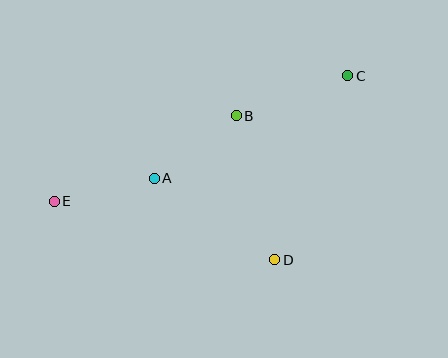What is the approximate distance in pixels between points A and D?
The distance between A and D is approximately 145 pixels.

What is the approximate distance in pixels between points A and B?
The distance between A and B is approximately 103 pixels.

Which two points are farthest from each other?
Points C and E are farthest from each other.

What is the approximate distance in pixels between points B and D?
The distance between B and D is approximately 149 pixels.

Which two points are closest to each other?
Points A and E are closest to each other.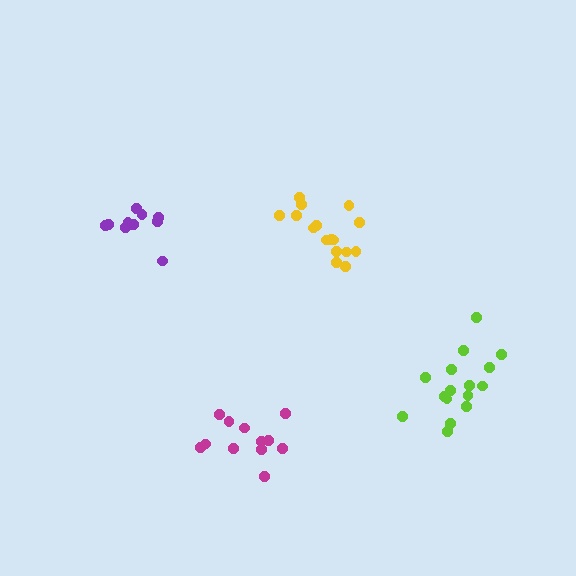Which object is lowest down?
The magenta cluster is bottommost.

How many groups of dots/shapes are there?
There are 4 groups.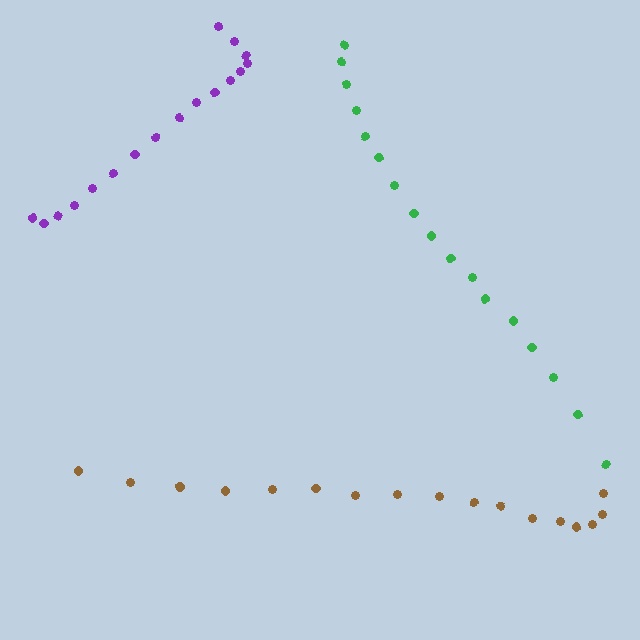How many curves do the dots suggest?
There are 3 distinct paths.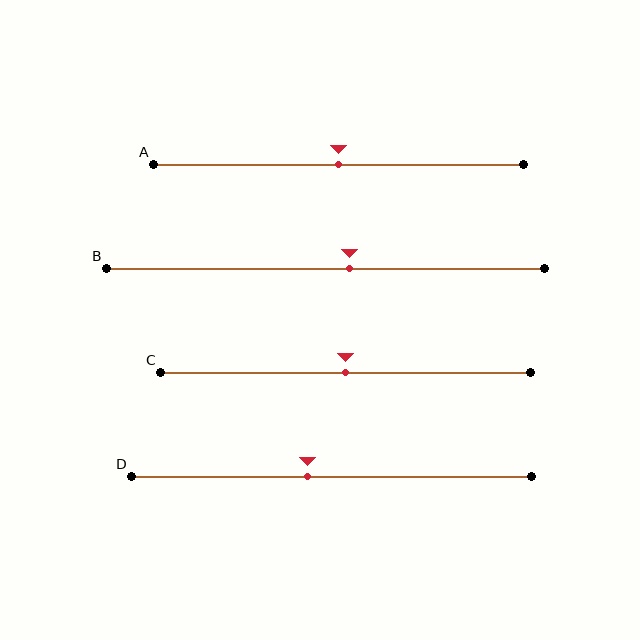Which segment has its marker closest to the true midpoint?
Segment A has its marker closest to the true midpoint.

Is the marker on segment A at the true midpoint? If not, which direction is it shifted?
Yes, the marker on segment A is at the true midpoint.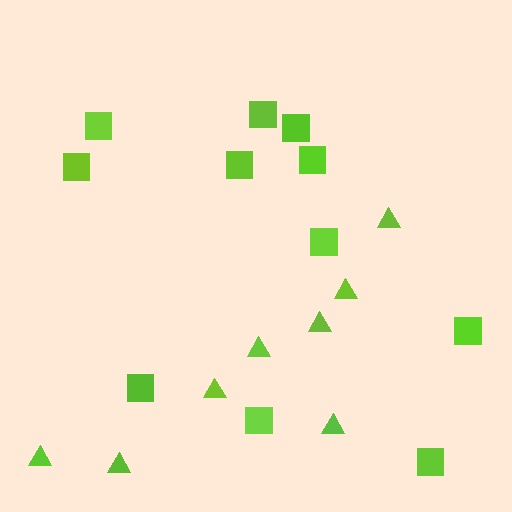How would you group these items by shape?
There are 2 groups: one group of triangles (8) and one group of squares (11).